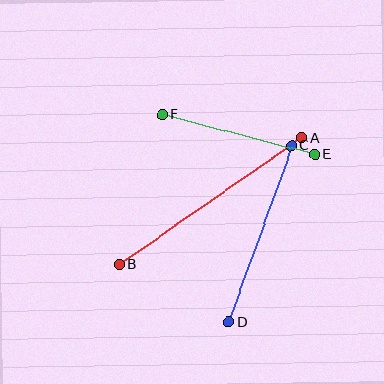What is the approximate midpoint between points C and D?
The midpoint is at approximately (260, 234) pixels.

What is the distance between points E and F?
The distance is approximately 158 pixels.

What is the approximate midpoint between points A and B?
The midpoint is at approximately (211, 201) pixels.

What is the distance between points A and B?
The distance is approximately 222 pixels.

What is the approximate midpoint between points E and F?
The midpoint is at approximately (239, 135) pixels.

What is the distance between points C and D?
The distance is approximately 188 pixels.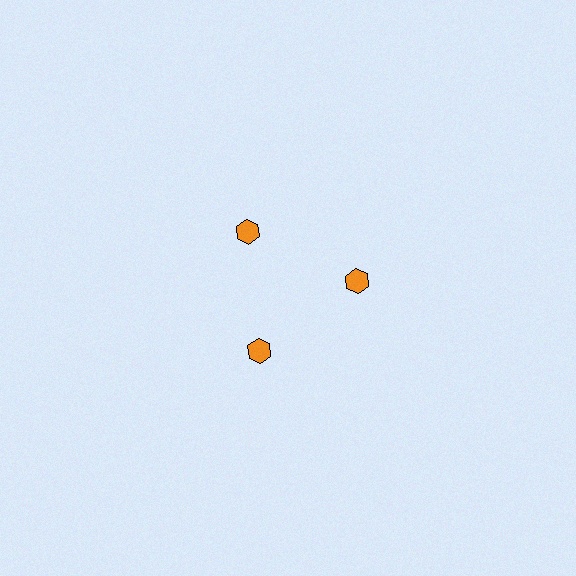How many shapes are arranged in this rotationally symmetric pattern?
There are 3 shapes, arranged in 3 groups of 1.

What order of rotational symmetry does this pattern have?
This pattern has 3-fold rotational symmetry.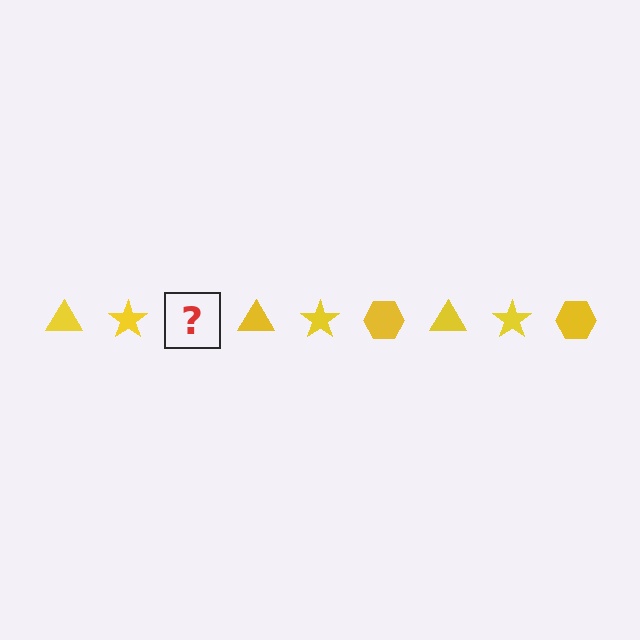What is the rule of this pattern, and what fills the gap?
The rule is that the pattern cycles through triangle, star, hexagon shapes in yellow. The gap should be filled with a yellow hexagon.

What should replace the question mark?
The question mark should be replaced with a yellow hexagon.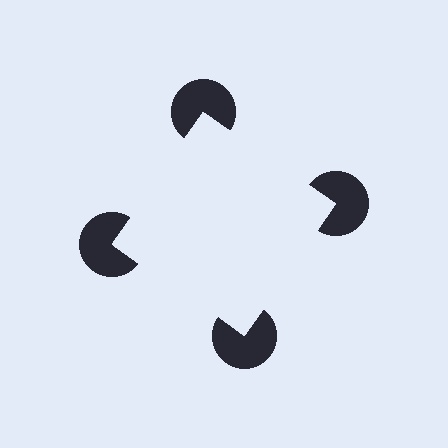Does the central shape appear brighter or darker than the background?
It typically appears slightly brighter than the background, even though no actual brightness change is drawn.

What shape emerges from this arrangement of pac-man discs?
An illusory square — its edges are inferred from the aligned wedge cuts in the pac-man discs, not physically drawn.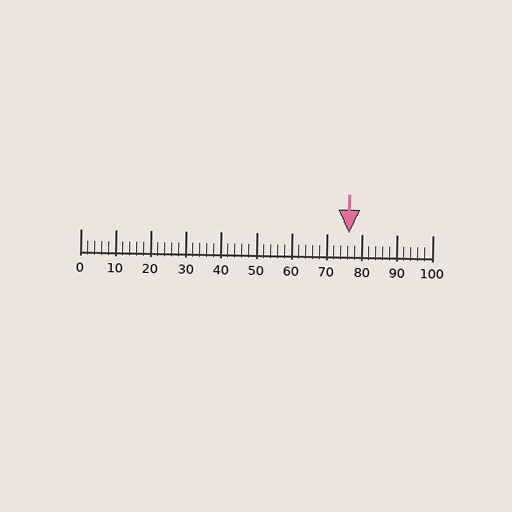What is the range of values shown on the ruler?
The ruler shows values from 0 to 100.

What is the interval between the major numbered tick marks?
The major tick marks are spaced 10 units apart.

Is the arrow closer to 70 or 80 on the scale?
The arrow is closer to 80.